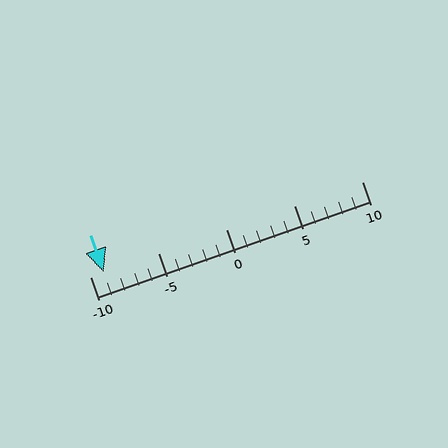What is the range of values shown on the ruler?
The ruler shows values from -10 to 10.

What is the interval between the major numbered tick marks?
The major tick marks are spaced 5 units apart.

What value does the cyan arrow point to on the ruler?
The cyan arrow points to approximately -9.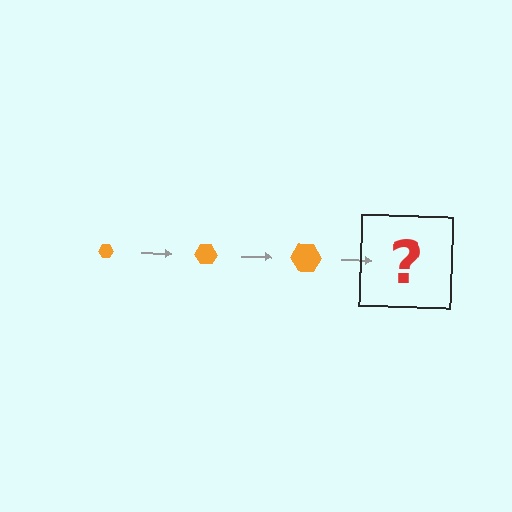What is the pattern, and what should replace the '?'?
The pattern is that the hexagon gets progressively larger each step. The '?' should be an orange hexagon, larger than the previous one.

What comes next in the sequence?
The next element should be an orange hexagon, larger than the previous one.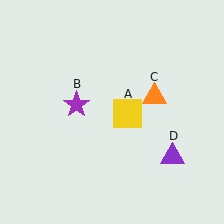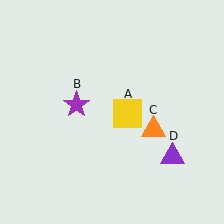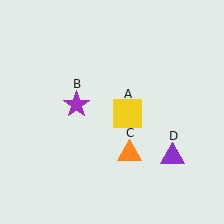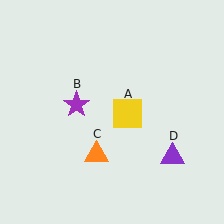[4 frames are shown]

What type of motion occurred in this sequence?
The orange triangle (object C) rotated clockwise around the center of the scene.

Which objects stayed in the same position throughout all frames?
Yellow square (object A) and purple star (object B) and purple triangle (object D) remained stationary.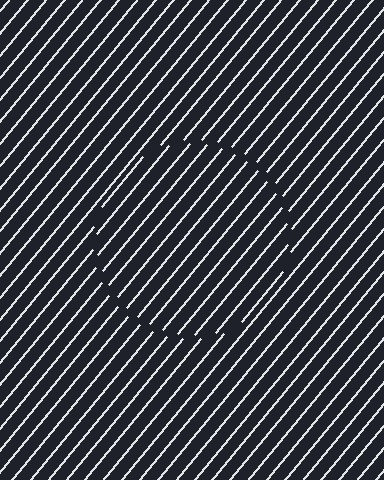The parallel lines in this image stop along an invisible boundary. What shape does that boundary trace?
An illusory circle. The interior of the shape contains the same grating, shifted by half a period — the contour is defined by the phase discontinuity where line-ends from the inner and outer gratings abut.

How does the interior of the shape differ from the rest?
The interior of the shape contains the same grating, shifted by half a period — the contour is defined by the phase discontinuity where line-ends from the inner and outer gratings abut.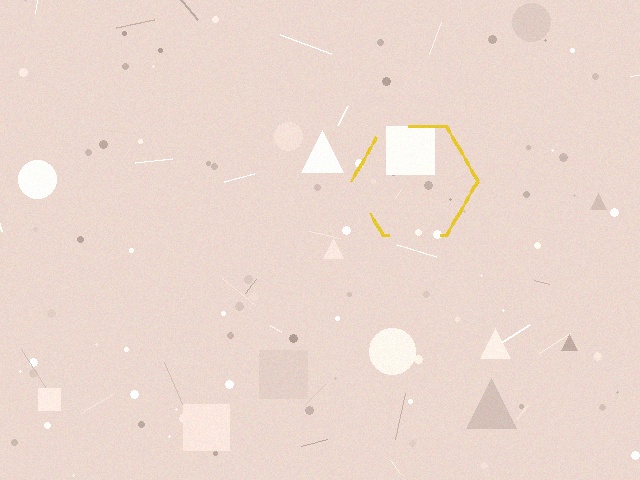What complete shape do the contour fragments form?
The contour fragments form a hexagon.